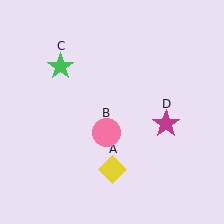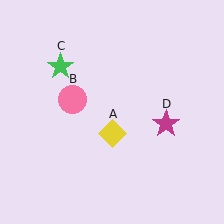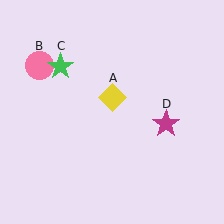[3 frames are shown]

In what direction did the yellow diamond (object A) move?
The yellow diamond (object A) moved up.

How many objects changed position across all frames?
2 objects changed position: yellow diamond (object A), pink circle (object B).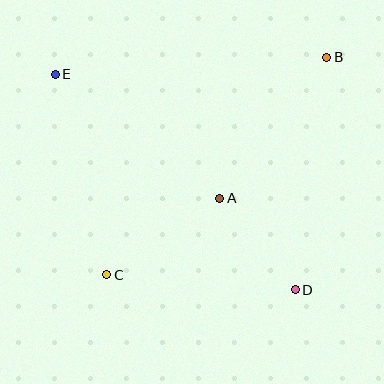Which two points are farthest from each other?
Points D and E are farthest from each other.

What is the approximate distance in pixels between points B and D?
The distance between B and D is approximately 234 pixels.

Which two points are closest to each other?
Points A and D are closest to each other.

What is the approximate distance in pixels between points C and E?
The distance between C and E is approximately 207 pixels.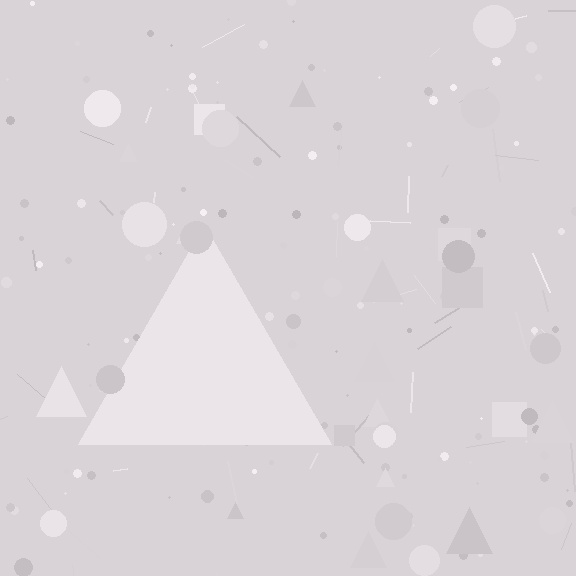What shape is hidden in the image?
A triangle is hidden in the image.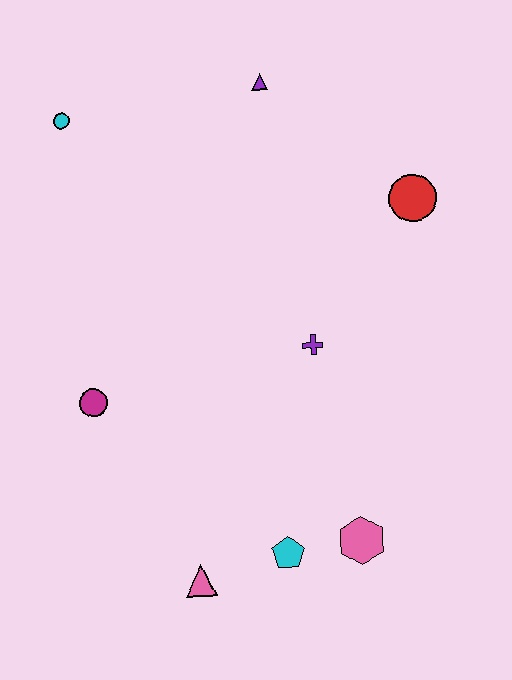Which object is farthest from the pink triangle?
The purple triangle is farthest from the pink triangle.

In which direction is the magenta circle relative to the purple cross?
The magenta circle is to the left of the purple cross.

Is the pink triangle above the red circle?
No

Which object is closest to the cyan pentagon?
The pink hexagon is closest to the cyan pentagon.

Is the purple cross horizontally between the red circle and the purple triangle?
Yes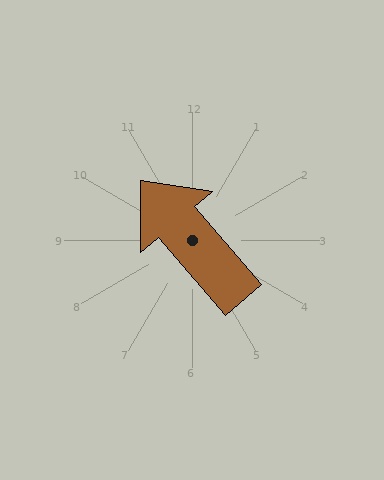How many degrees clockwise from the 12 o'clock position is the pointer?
Approximately 319 degrees.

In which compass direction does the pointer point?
Northwest.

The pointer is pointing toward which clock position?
Roughly 11 o'clock.